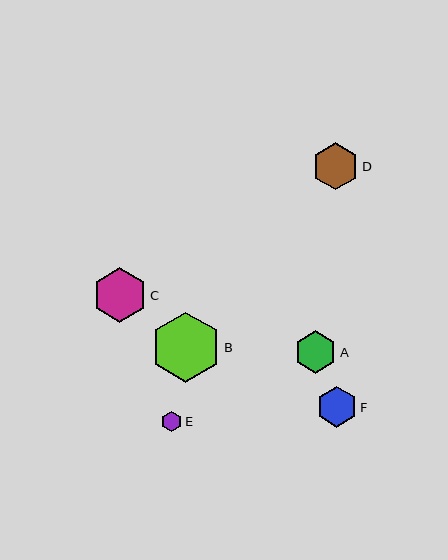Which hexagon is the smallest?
Hexagon E is the smallest with a size of approximately 21 pixels.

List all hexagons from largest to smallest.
From largest to smallest: B, C, D, A, F, E.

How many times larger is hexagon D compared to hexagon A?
Hexagon D is approximately 1.1 times the size of hexagon A.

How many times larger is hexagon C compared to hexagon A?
Hexagon C is approximately 1.3 times the size of hexagon A.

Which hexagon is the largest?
Hexagon B is the largest with a size of approximately 70 pixels.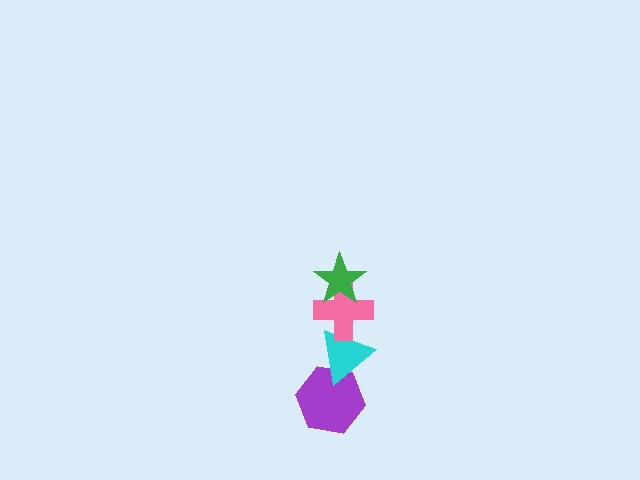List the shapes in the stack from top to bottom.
From top to bottom: the green star, the pink cross, the cyan triangle, the purple hexagon.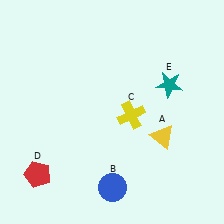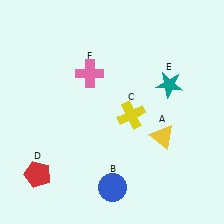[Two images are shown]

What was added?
A pink cross (F) was added in Image 2.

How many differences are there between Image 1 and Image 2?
There is 1 difference between the two images.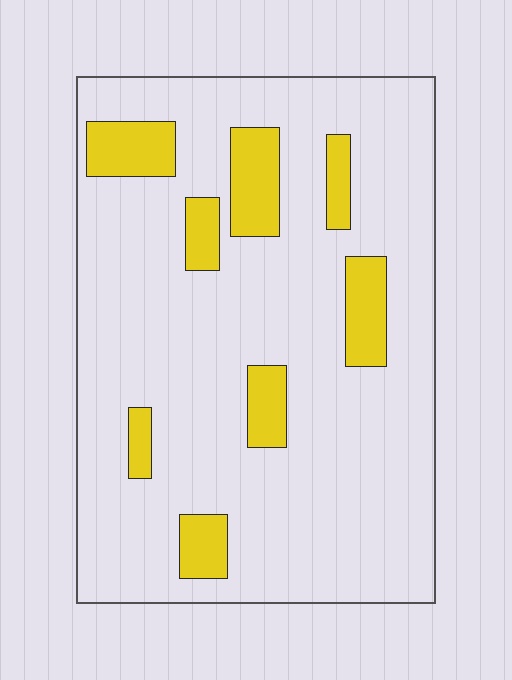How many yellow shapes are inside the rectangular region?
8.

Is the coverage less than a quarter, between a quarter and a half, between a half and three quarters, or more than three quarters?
Less than a quarter.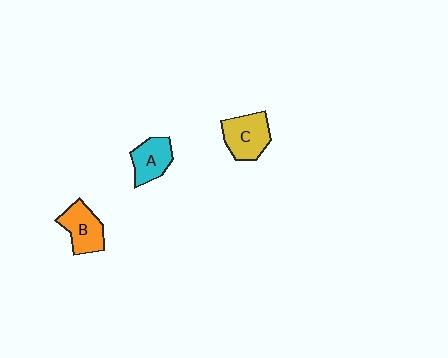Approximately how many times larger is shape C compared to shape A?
Approximately 1.2 times.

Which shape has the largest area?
Shape C (yellow).